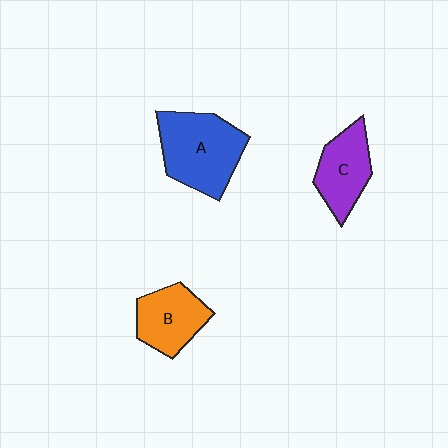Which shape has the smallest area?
Shape B (orange).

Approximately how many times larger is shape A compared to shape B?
Approximately 1.5 times.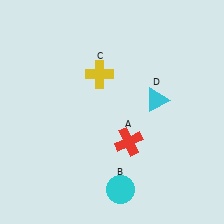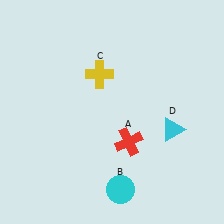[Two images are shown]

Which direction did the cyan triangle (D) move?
The cyan triangle (D) moved down.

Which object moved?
The cyan triangle (D) moved down.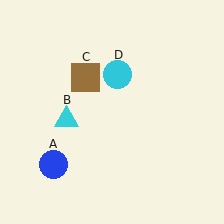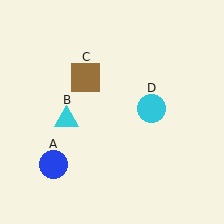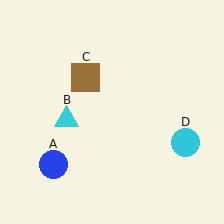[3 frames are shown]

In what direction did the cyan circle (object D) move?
The cyan circle (object D) moved down and to the right.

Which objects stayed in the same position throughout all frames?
Blue circle (object A) and cyan triangle (object B) and brown square (object C) remained stationary.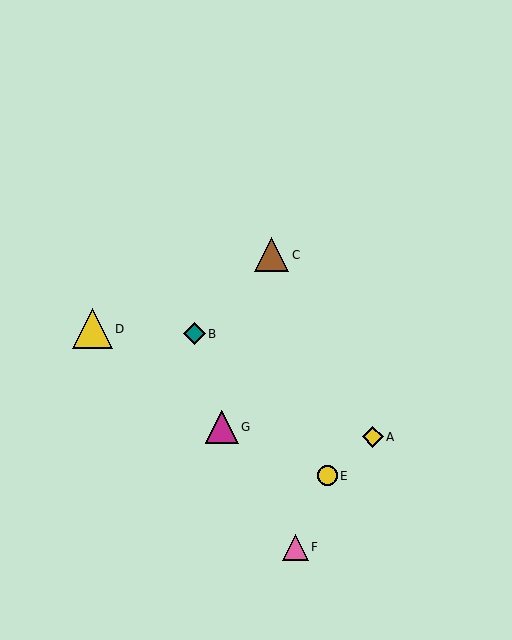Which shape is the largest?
The yellow triangle (labeled D) is the largest.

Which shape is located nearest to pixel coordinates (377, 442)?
The yellow diamond (labeled A) at (373, 437) is nearest to that location.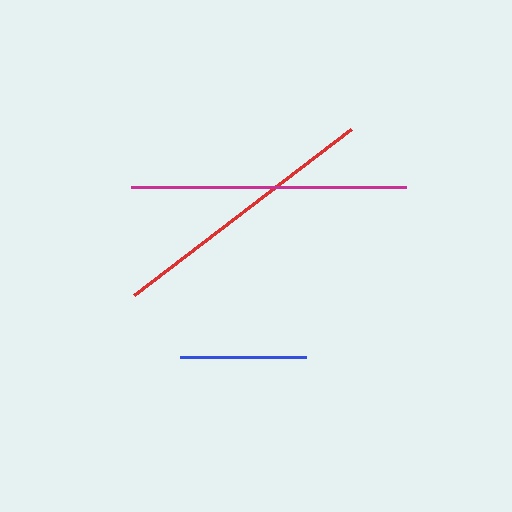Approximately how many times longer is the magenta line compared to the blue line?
The magenta line is approximately 2.2 times the length of the blue line.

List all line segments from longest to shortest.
From longest to shortest: magenta, red, blue.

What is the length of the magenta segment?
The magenta segment is approximately 275 pixels long.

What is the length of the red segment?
The red segment is approximately 273 pixels long.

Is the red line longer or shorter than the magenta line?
The magenta line is longer than the red line.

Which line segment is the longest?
The magenta line is the longest at approximately 275 pixels.